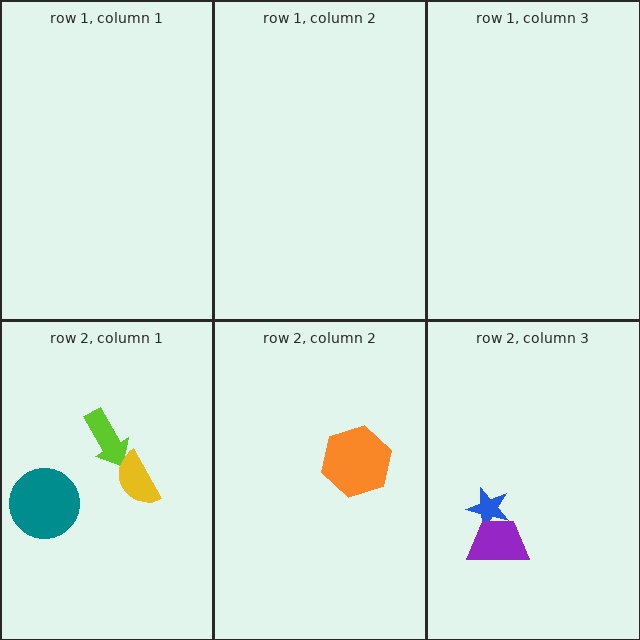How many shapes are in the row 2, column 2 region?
1.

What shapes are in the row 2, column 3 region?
The blue star, the purple trapezoid.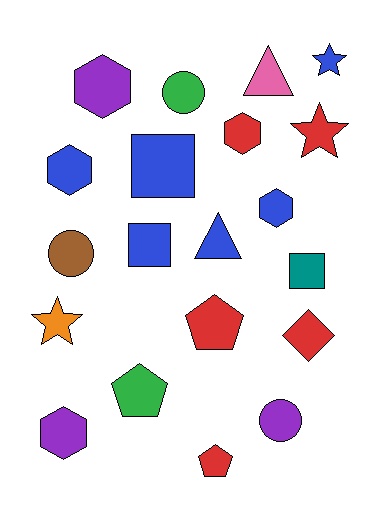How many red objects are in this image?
There are 5 red objects.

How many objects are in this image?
There are 20 objects.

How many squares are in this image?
There are 3 squares.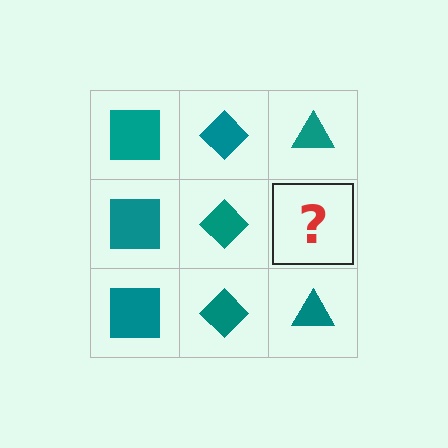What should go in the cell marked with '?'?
The missing cell should contain a teal triangle.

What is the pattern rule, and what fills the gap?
The rule is that each column has a consistent shape. The gap should be filled with a teal triangle.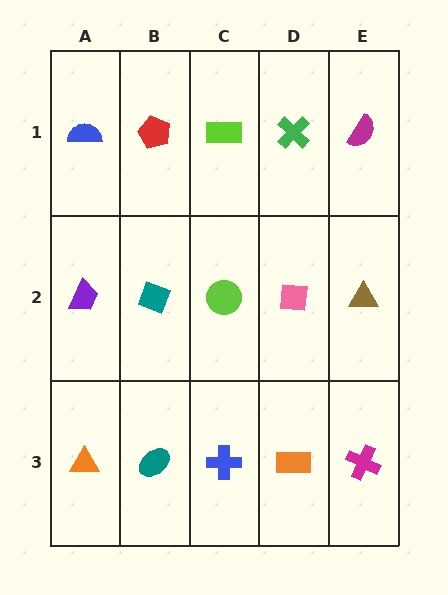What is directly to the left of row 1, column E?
A green cross.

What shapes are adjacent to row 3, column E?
A brown triangle (row 2, column E), an orange rectangle (row 3, column D).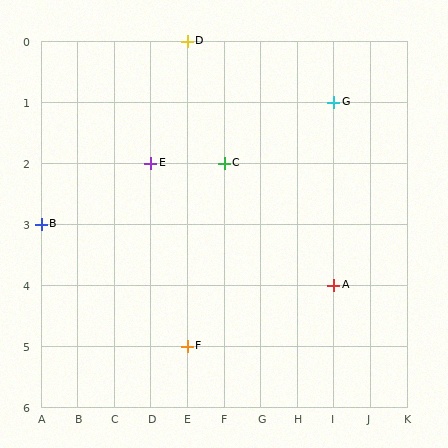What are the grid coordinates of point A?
Point A is at grid coordinates (I, 4).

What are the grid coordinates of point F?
Point F is at grid coordinates (E, 5).